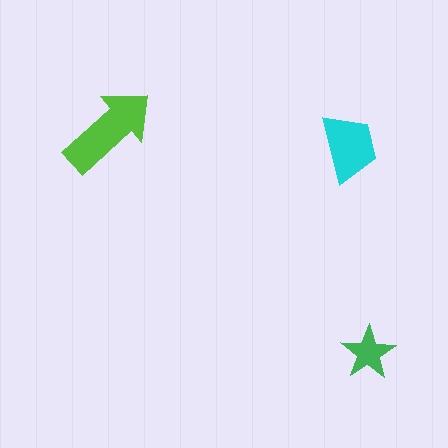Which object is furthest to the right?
The green star is rightmost.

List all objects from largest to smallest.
The lime arrow, the cyan trapezoid, the green star.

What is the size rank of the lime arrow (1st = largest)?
1st.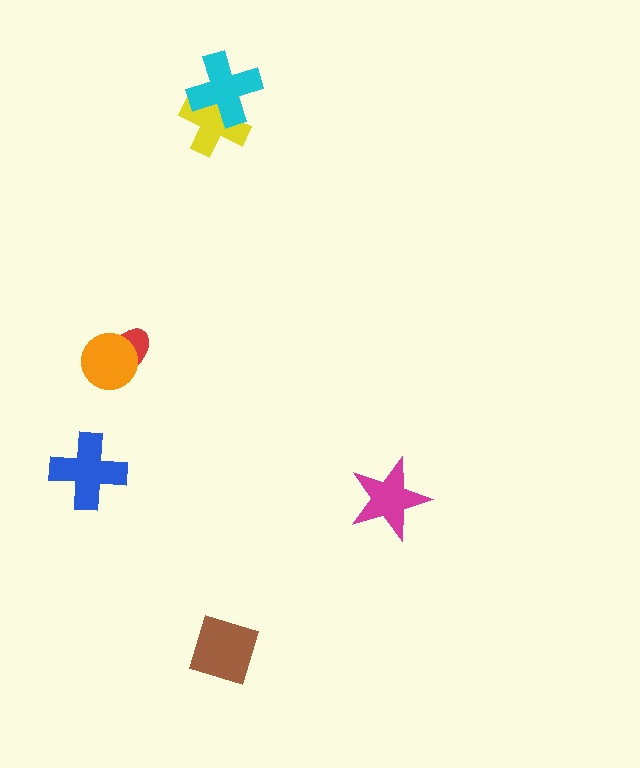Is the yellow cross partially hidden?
Yes, it is partially covered by another shape.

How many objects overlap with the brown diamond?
0 objects overlap with the brown diamond.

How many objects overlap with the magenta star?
0 objects overlap with the magenta star.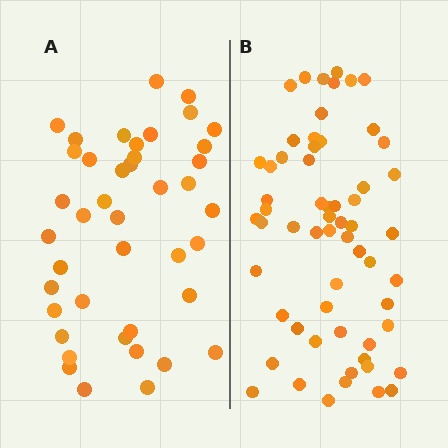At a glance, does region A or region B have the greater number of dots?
Region B (the right region) has more dots.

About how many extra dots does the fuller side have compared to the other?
Region B has approximately 20 more dots than region A.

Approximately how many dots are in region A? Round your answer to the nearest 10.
About 40 dots. (The exact count is 42, which rounds to 40.)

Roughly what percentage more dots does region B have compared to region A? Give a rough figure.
About 45% more.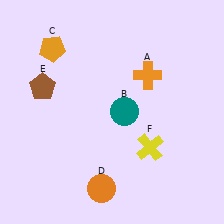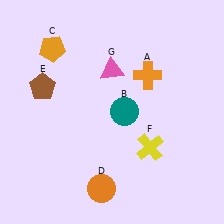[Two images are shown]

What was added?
A pink triangle (G) was added in Image 2.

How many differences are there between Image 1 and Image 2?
There is 1 difference between the two images.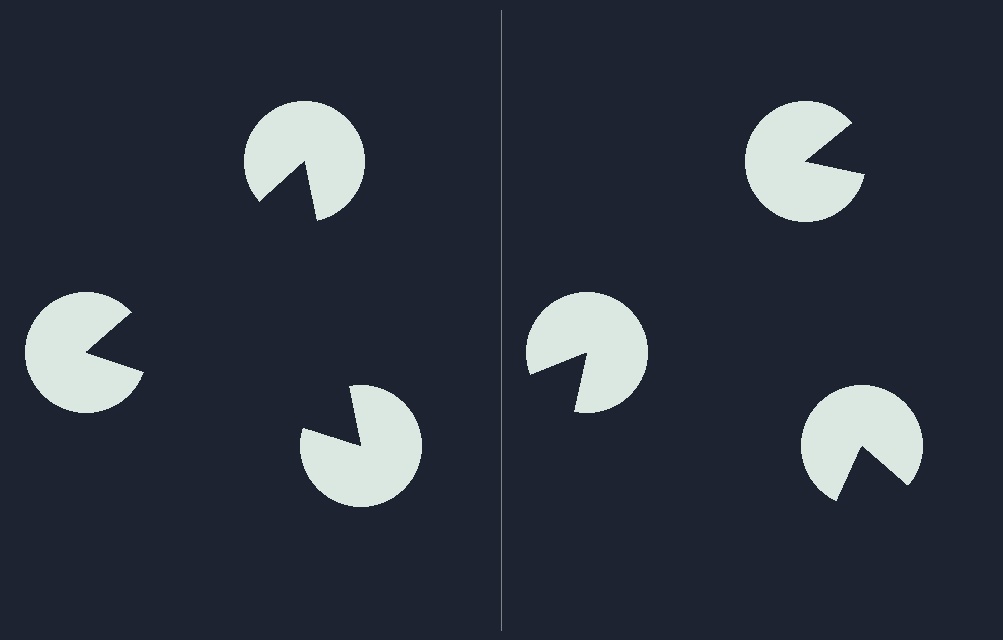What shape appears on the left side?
An illusory triangle.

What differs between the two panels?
The pac-man discs are positioned identically on both sides; only the wedge orientations differ. On the left they align to a triangle; on the right they are misaligned.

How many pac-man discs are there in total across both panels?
6 — 3 on each side.